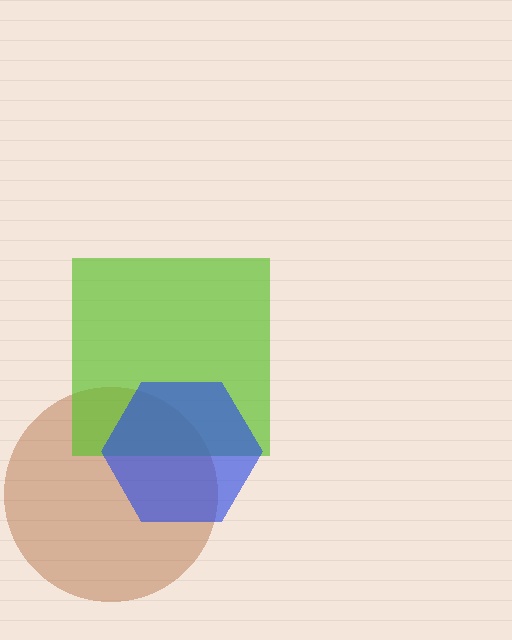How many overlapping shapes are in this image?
There are 3 overlapping shapes in the image.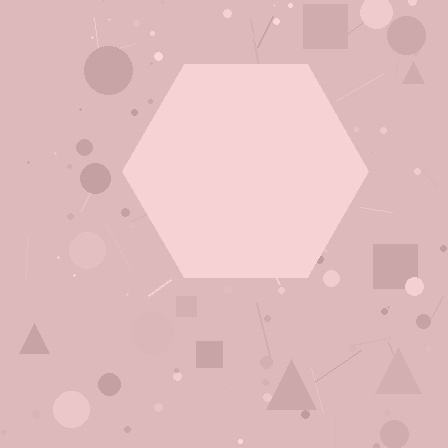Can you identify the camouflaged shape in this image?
The camouflaged shape is a hexagon.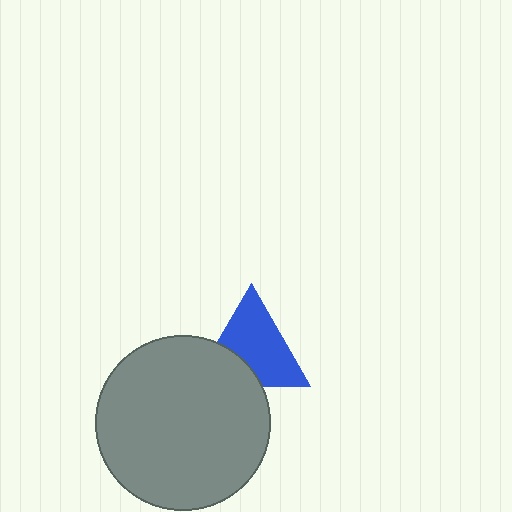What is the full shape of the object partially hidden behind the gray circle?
The partially hidden object is a blue triangle.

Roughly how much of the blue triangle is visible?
Most of it is visible (roughly 69%).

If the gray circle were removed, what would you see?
You would see the complete blue triangle.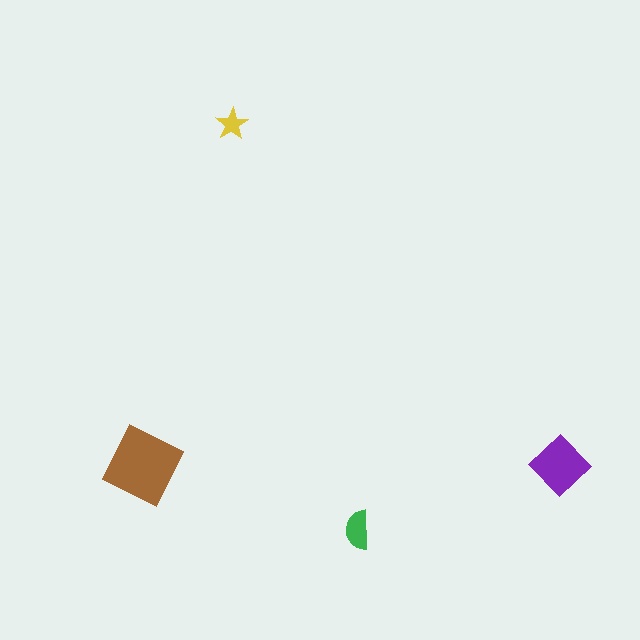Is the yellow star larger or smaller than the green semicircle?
Smaller.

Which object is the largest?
The brown square.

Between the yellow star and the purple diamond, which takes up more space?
The purple diamond.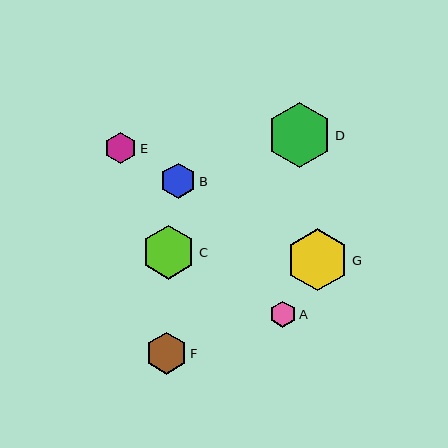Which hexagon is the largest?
Hexagon D is the largest with a size of approximately 66 pixels.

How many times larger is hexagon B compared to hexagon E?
Hexagon B is approximately 1.1 times the size of hexagon E.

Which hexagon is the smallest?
Hexagon A is the smallest with a size of approximately 26 pixels.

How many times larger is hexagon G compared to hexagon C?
Hexagon G is approximately 1.1 times the size of hexagon C.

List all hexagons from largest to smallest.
From largest to smallest: D, G, C, F, B, E, A.